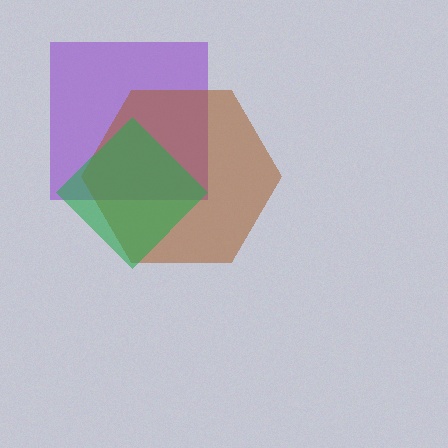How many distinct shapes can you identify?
There are 3 distinct shapes: a purple square, a brown hexagon, a green diamond.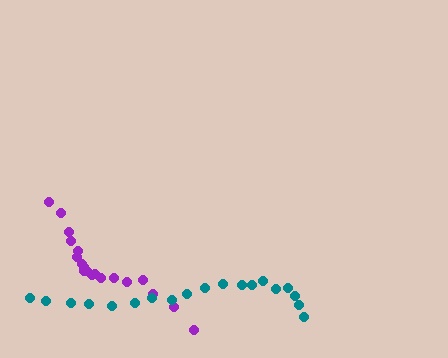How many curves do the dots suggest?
There are 2 distinct paths.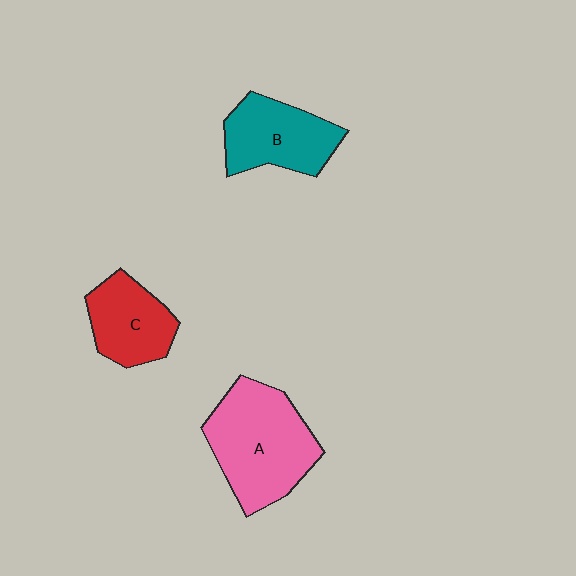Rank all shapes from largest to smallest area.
From largest to smallest: A (pink), B (teal), C (red).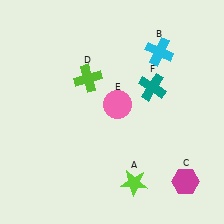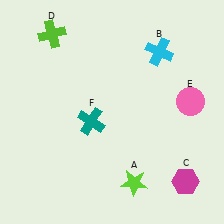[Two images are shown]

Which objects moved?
The objects that moved are: the lime cross (D), the pink circle (E), the teal cross (F).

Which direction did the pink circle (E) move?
The pink circle (E) moved right.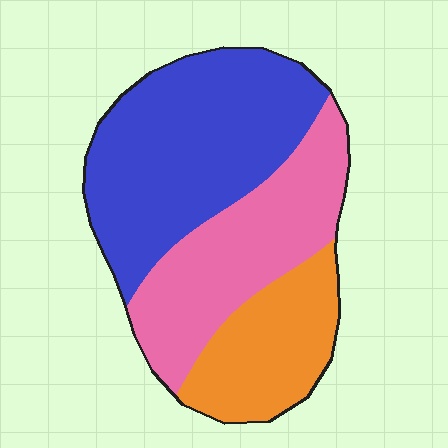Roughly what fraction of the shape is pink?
Pink covers roughly 30% of the shape.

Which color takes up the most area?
Blue, at roughly 45%.